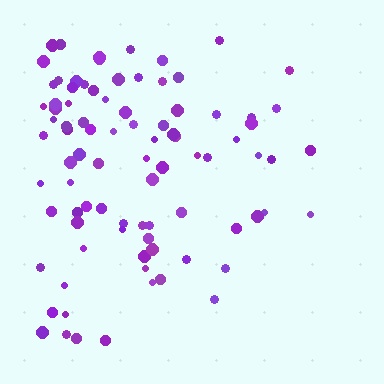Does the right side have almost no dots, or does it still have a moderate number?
Still a moderate number, just noticeably fewer than the left.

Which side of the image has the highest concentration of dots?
The left.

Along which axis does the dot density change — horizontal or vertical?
Horizontal.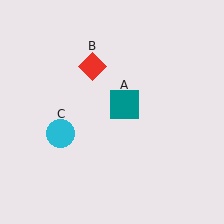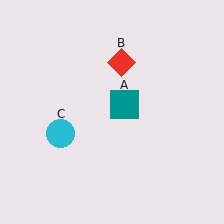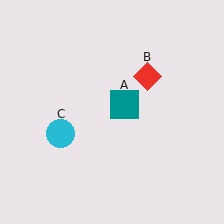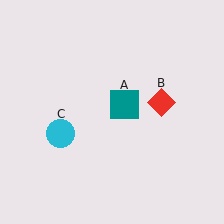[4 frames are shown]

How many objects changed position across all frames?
1 object changed position: red diamond (object B).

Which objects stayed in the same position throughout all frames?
Teal square (object A) and cyan circle (object C) remained stationary.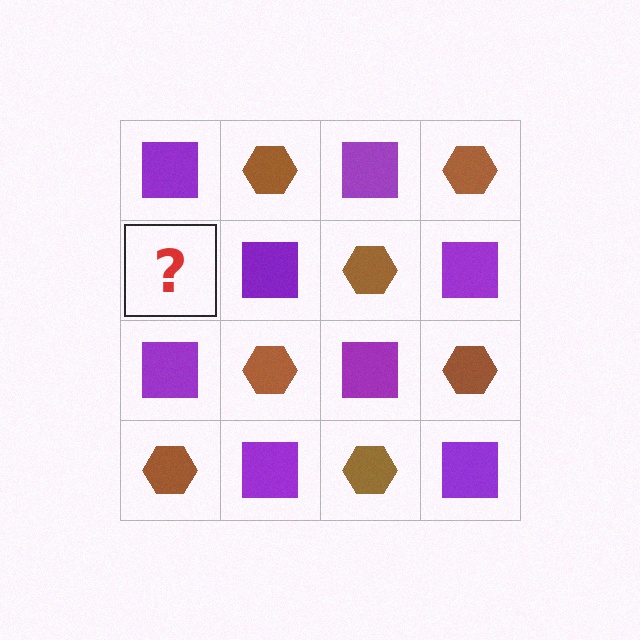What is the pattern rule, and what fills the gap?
The rule is that it alternates purple square and brown hexagon in a checkerboard pattern. The gap should be filled with a brown hexagon.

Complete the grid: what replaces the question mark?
The question mark should be replaced with a brown hexagon.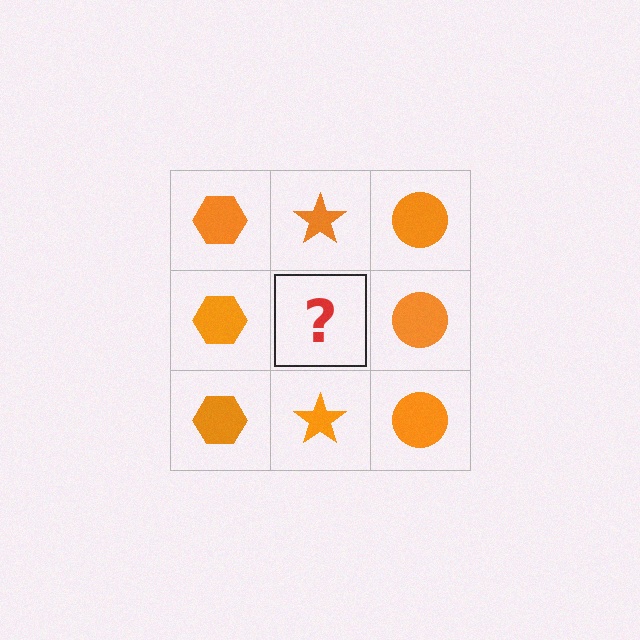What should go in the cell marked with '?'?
The missing cell should contain an orange star.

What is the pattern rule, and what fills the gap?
The rule is that each column has a consistent shape. The gap should be filled with an orange star.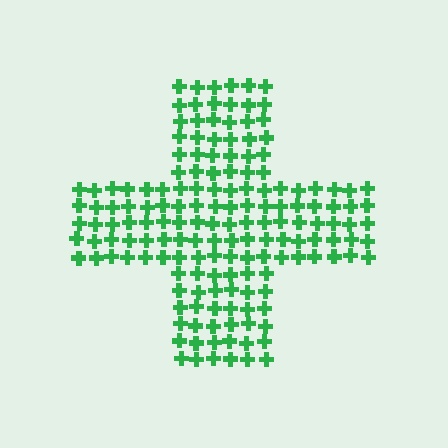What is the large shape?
The large shape is a cross.